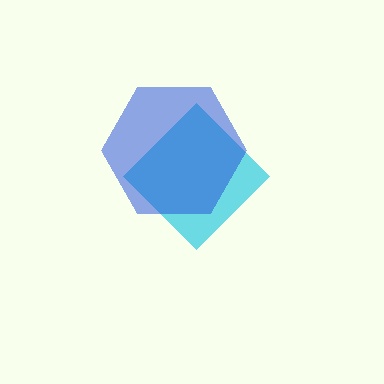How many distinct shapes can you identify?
There are 2 distinct shapes: a cyan diamond, a blue hexagon.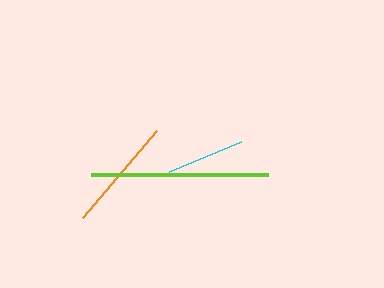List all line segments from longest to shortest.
From longest to shortest: lime, orange, cyan.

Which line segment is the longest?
The lime line is the longest at approximately 177 pixels.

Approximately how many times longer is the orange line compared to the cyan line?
The orange line is approximately 1.5 times the length of the cyan line.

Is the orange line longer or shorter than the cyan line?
The orange line is longer than the cyan line.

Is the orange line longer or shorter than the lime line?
The lime line is longer than the orange line.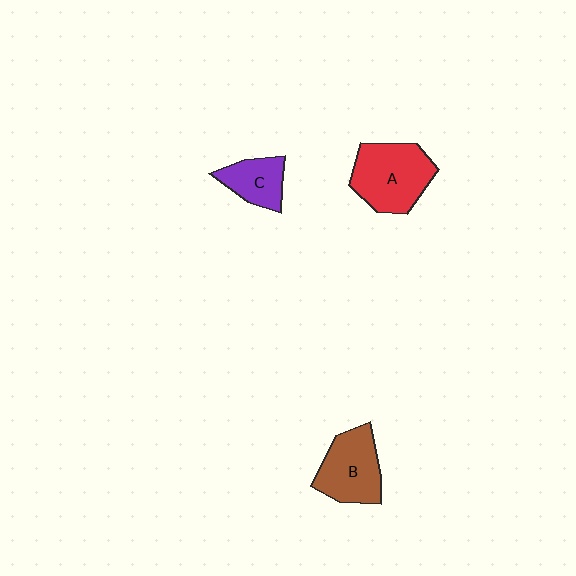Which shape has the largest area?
Shape A (red).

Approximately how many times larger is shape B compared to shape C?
Approximately 1.5 times.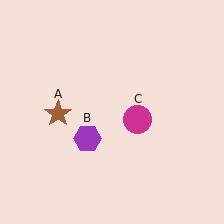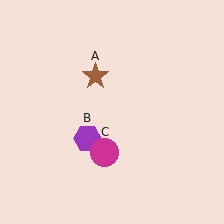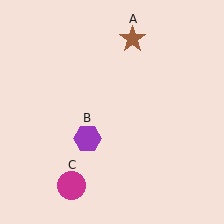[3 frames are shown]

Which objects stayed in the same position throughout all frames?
Purple hexagon (object B) remained stationary.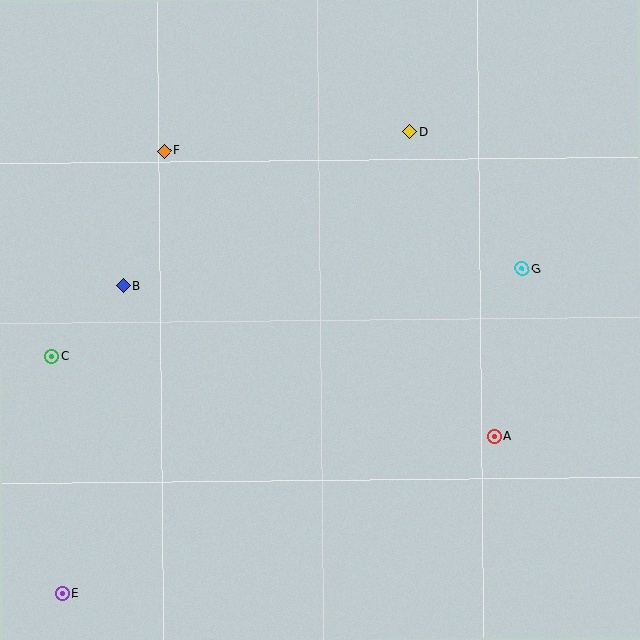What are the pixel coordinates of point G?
Point G is at (522, 269).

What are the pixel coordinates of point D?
Point D is at (410, 132).